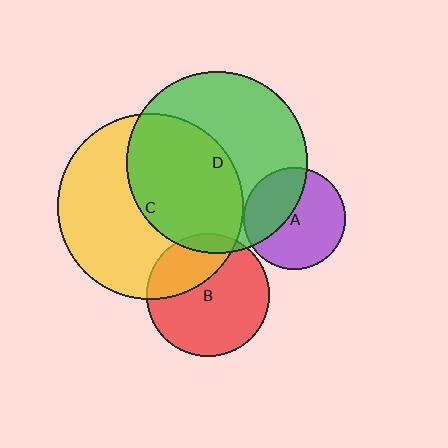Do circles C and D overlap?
Yes.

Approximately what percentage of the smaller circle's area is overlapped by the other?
Approximately 50%.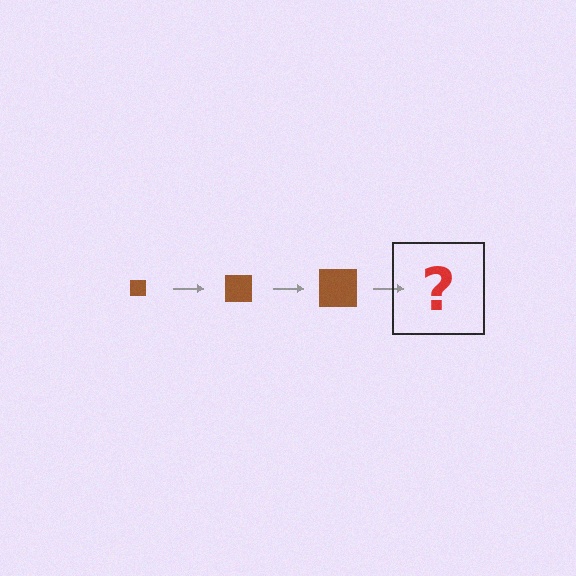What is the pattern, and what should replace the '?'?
The pattern is that the square gets progressively larger each step. The '?' should be a brown square, larger than the previous one.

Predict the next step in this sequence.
The next step is a brown square, larger than the previous one.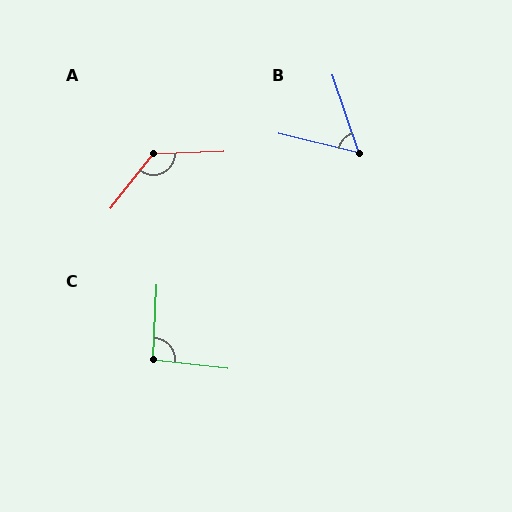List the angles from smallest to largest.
B (58°), C (94°), A (130°).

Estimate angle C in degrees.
Approximately 94 degrees.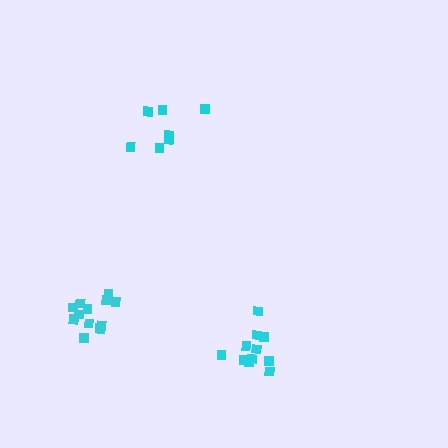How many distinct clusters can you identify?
There are 3 distinct clusters.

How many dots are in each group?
Group 1: 7 dots, Group 2: 12 dots, Group 3: 11 dots (30 total).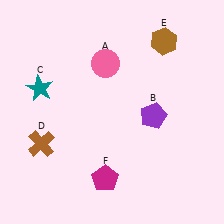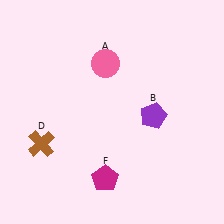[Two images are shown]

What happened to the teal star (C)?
The teal star (C) was removed in Image 2. It was in the top-left area of Image 1.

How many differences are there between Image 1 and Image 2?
There are 2 differences between the two images.